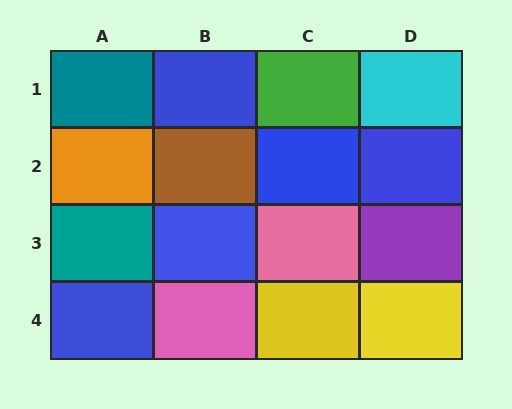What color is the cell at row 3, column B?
Blue.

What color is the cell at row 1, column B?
Blue.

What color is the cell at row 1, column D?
Cyan.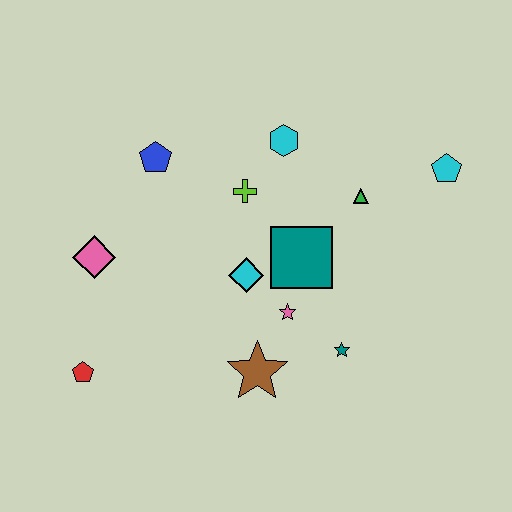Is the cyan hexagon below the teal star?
No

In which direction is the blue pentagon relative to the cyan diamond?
The blue pentagon is above the cyan diamond.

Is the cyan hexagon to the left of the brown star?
No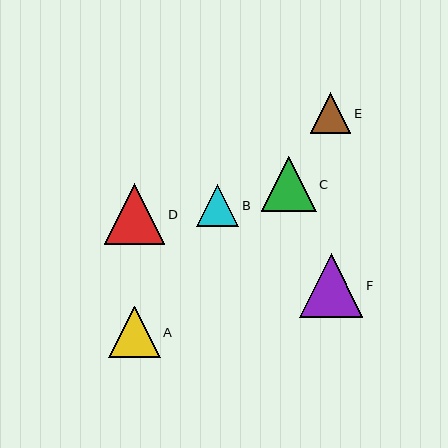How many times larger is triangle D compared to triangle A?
Triangle D is approximately 1.2 times the size of triangle A.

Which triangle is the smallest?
Triangle E is the smallest with a size of approximately 41 pixels.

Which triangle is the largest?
Triangle F is the largest with a size of approximately 63 pixels.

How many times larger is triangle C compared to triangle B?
Triangle C is approximately 1.3 times the size of triangle B.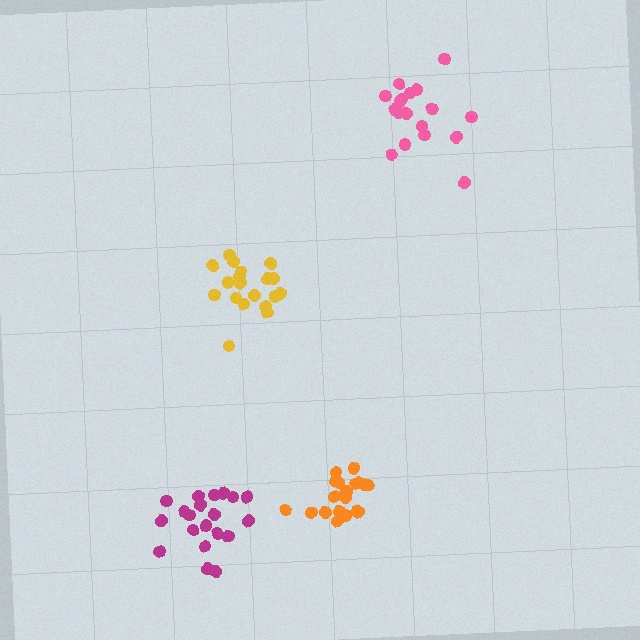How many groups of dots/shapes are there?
There are 4 groups.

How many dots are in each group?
Group 1: 19 dots, Group 2: 19 dots, Group 3: 20 dots, Group 4: 18 dots (76 total).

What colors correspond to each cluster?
The clusters are colored: orange, yellow, magenta, pink.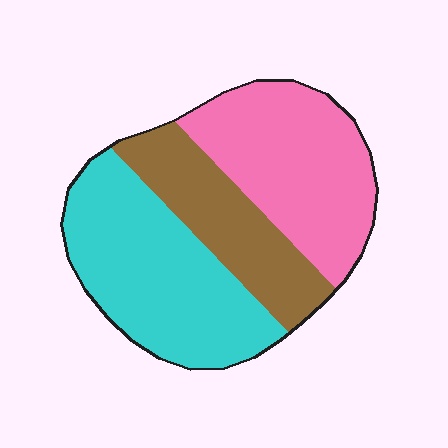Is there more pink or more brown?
Pink.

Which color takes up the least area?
Brown, at roughly 25%.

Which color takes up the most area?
Cyan, at roughly 40%.